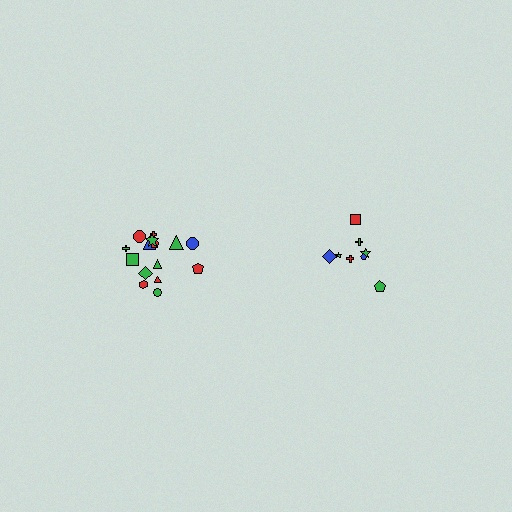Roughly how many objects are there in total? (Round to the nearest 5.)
Roughly 25 objects in total.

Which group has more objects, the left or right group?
The left group.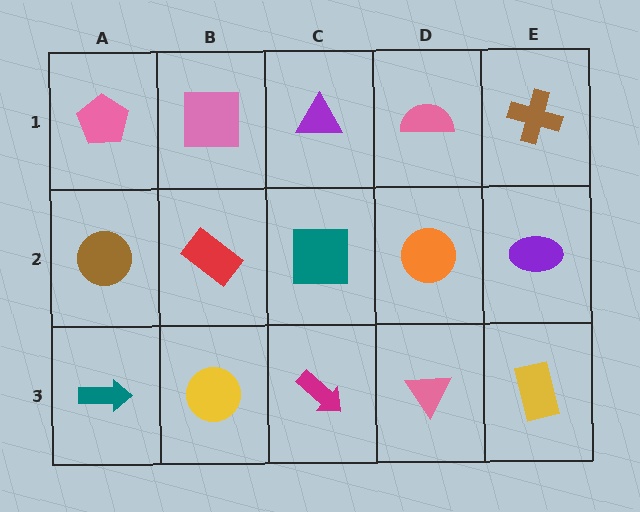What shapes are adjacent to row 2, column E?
A brown cross (row 1, column E), a yellow rectangle (row 3, column E), an orange circle (row 2, column D).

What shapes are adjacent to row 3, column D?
An orange circle (row 2, column D), a magenta arrow (row 3, column C), a yellow rectangle (row 3, column E).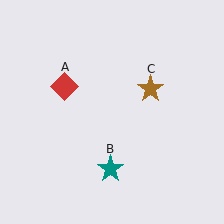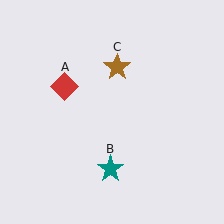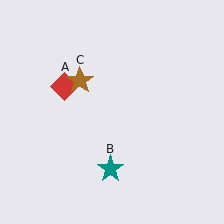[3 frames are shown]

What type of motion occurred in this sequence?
The brown star (object C) rotated counterclockwise around the center of the scene.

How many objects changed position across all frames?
1 object changed position: brown star (object C).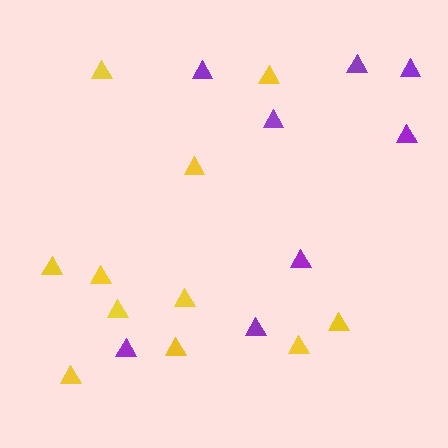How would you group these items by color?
There are 2 groups: one group of yellow triangles (11) and one group of purple triangles (8).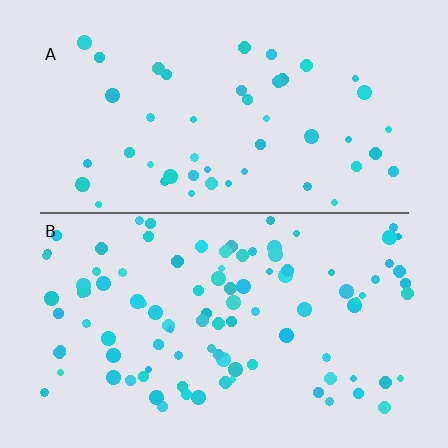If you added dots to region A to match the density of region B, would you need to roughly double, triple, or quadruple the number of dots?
Approximately double.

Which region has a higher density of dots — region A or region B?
B (the bottom).